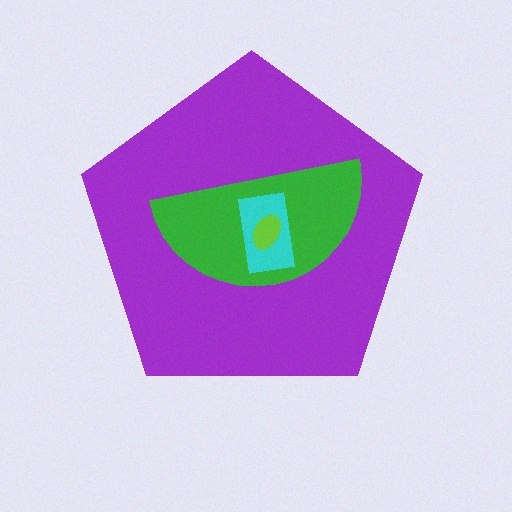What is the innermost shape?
The lime ellipse.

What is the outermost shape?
The purple pentagon.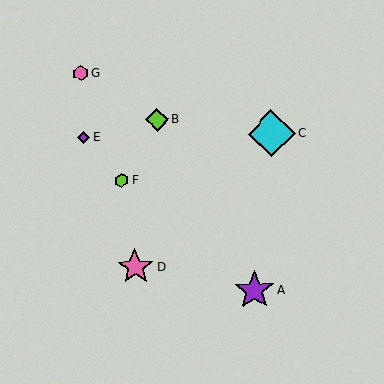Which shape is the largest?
The cyan diamond (labeled C) is the largest.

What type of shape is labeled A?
Shape A is a purple star.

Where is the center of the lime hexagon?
The center of the lime hexagon is at (121, 180).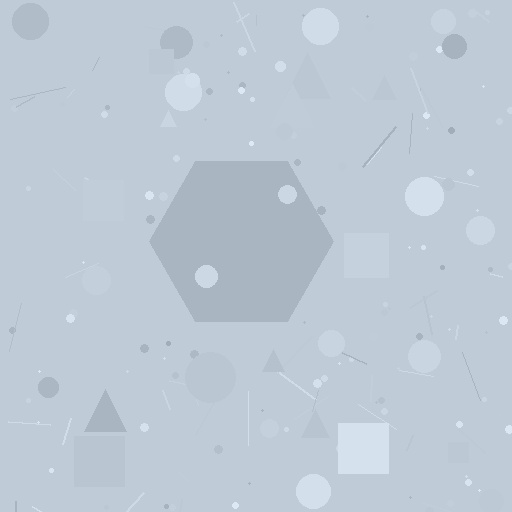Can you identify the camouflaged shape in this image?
The camouflaged shape is a hexagon.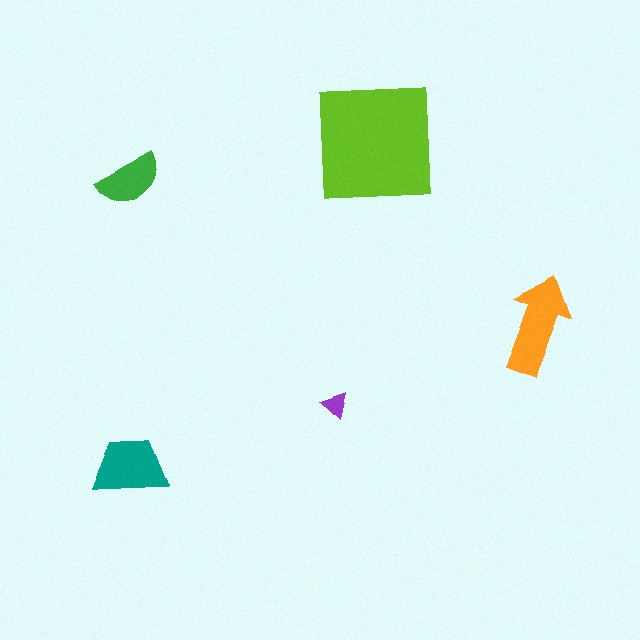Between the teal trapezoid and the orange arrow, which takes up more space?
The orange arrow.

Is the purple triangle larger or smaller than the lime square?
Smaller.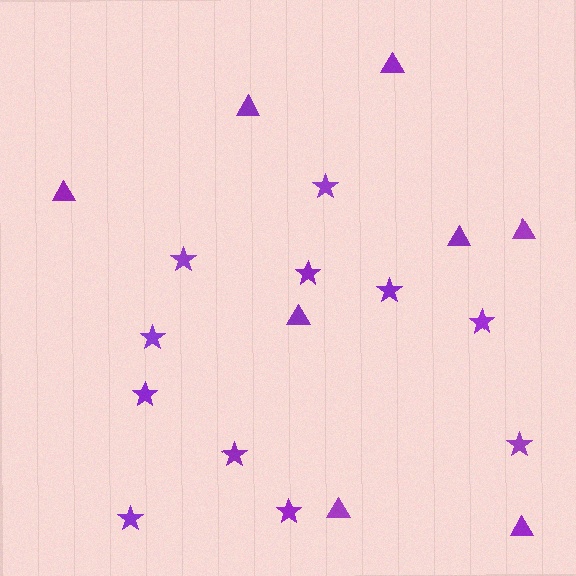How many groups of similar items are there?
There are 2 groups: one group of triangles (8) and one group of stars (11).